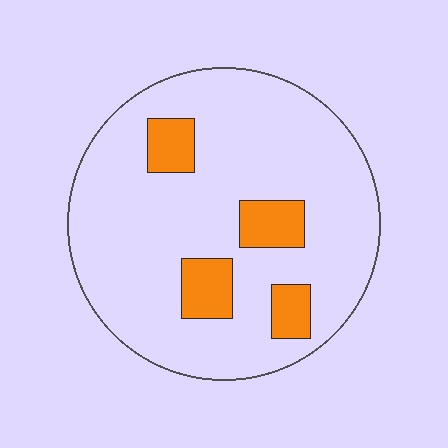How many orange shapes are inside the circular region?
4.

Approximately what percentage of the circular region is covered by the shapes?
Approximately 15%.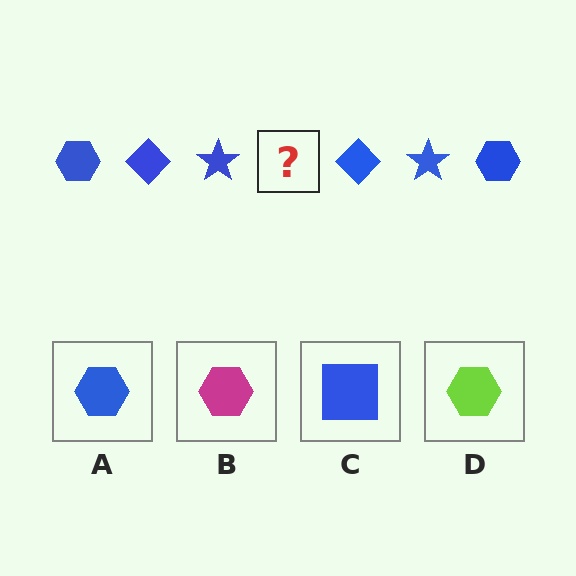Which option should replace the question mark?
Option A.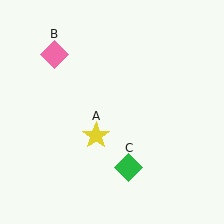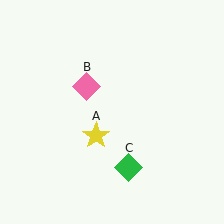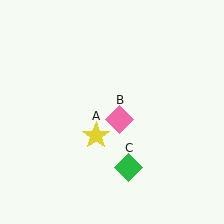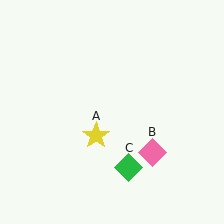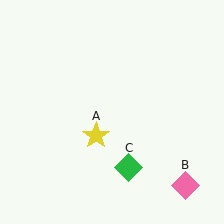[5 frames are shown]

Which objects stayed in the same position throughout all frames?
Yellow star (object A) and green diamond (object C) remained stationary.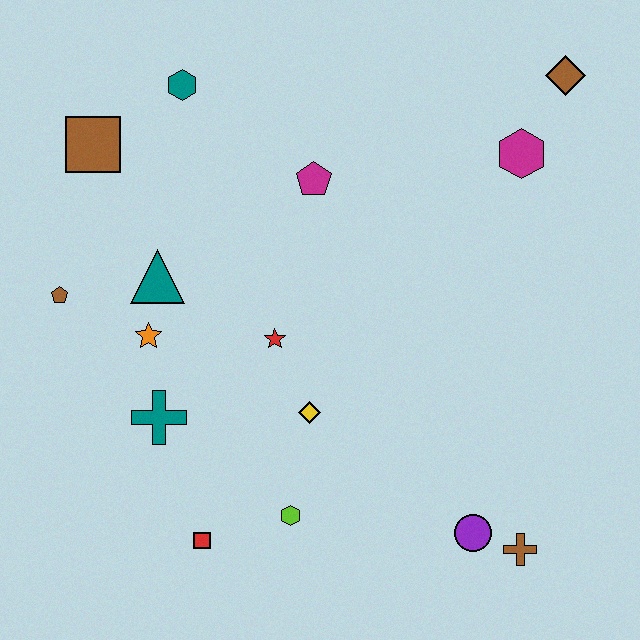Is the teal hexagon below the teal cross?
No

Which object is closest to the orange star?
The teal triangle is closest to the orange star.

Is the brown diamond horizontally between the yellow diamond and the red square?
No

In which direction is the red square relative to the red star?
The red square is below the red star.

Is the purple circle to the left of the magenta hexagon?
Yes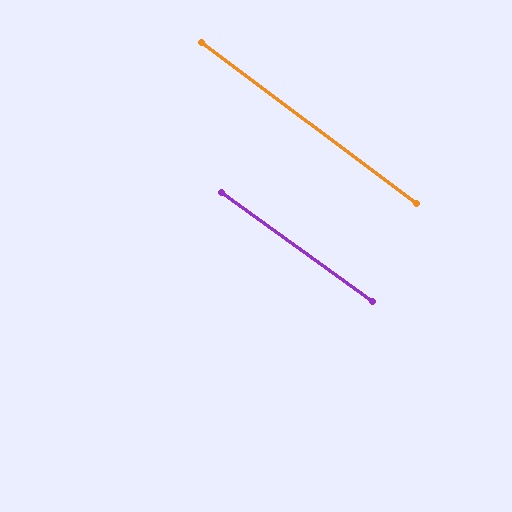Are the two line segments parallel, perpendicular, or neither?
Parallel — their directions differ by only 1.0°.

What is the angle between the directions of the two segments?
Approximately 1 degree.